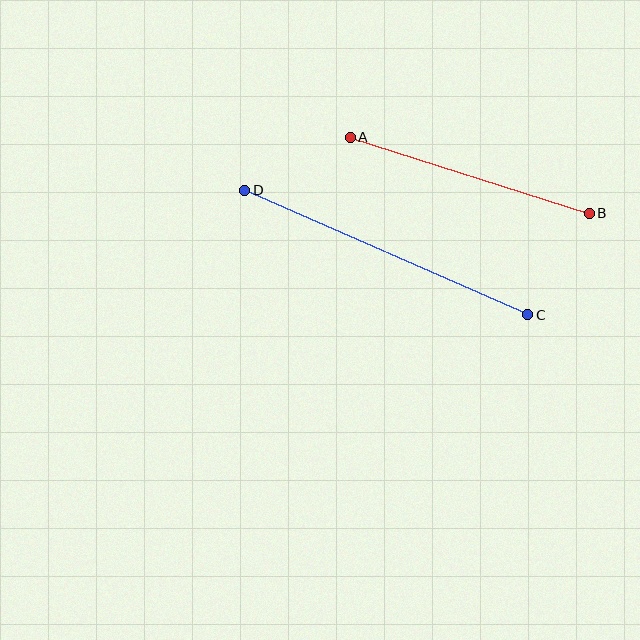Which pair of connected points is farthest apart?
Points C and D are farthest apart.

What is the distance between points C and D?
The distance is approximately 309 pixels.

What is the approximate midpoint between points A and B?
The midpoint is at approximately (470, 175) pixels.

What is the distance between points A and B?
The distance is approximately 251 pixels.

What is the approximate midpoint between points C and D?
The midpoint is at approximately (386, 253) pixels.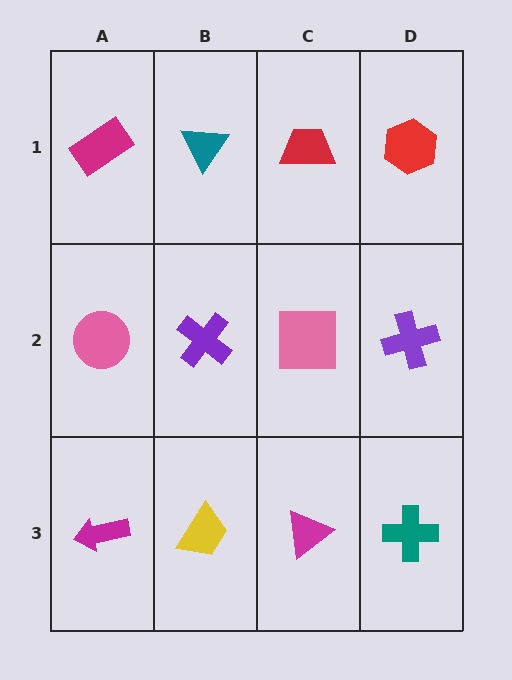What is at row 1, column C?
A red trapezoid.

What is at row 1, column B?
A teal triangle.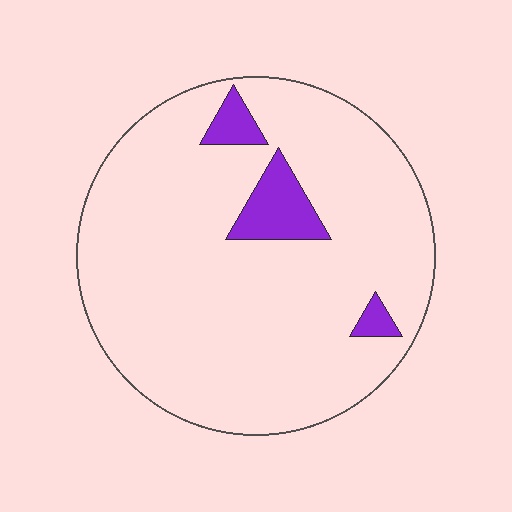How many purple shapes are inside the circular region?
3.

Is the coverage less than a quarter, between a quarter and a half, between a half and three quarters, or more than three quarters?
Less than a quarter.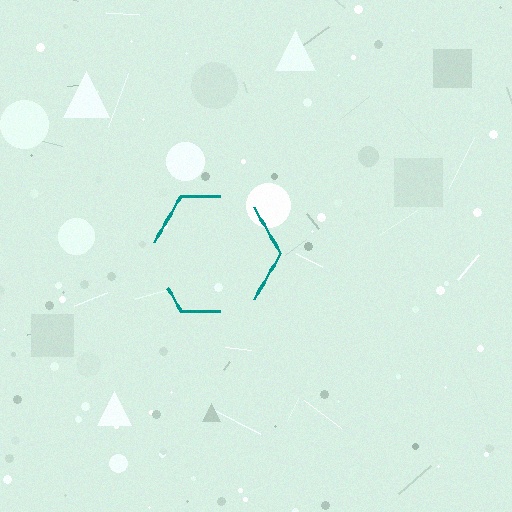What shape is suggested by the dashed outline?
The dashed outline suggests a hexagon.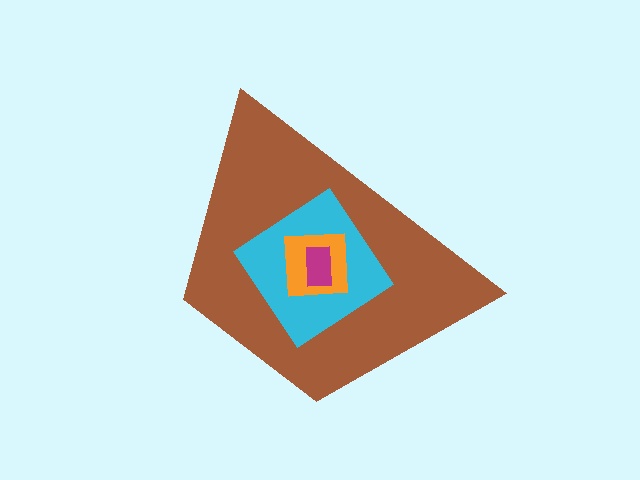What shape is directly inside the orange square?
The magenta rectangle.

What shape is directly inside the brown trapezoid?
The cyan diamond.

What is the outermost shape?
The brown trapezoid.